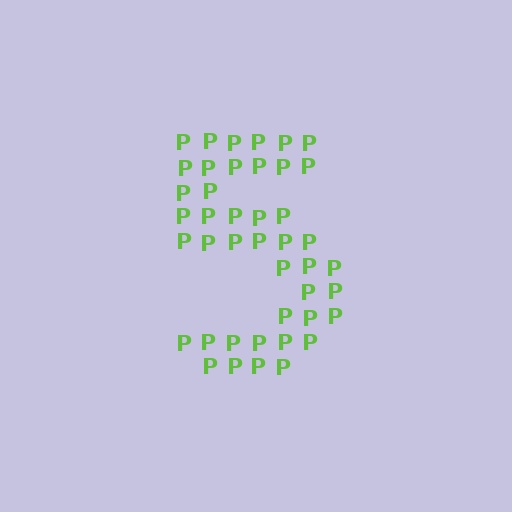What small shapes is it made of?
It is made of small letter P's.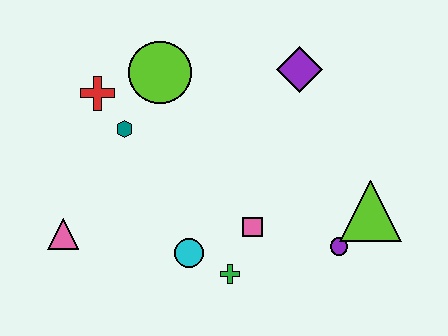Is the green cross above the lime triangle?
No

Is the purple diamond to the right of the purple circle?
No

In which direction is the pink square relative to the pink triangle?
The pink square is to the right of the pink triangle.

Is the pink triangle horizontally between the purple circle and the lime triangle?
No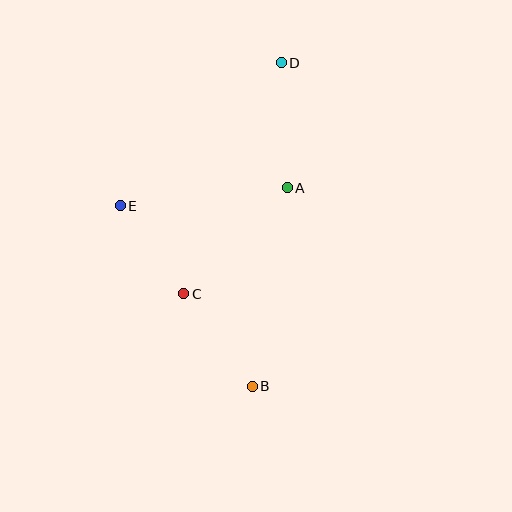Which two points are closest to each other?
Points C and E are closest to each other.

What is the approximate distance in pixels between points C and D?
The distance between C and D is approximately 251 pixels.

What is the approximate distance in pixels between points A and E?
The distance between A and E is approximately 168 pixels.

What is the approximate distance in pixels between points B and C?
The distance between B and C is approximately 115 pixels.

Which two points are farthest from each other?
Points B and D are farthest from each other.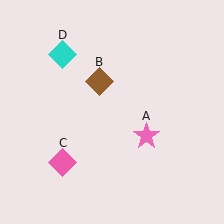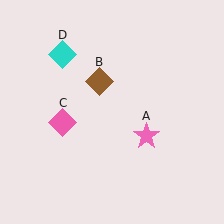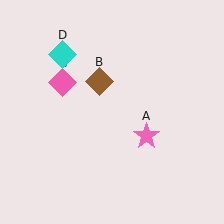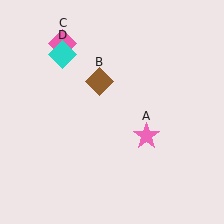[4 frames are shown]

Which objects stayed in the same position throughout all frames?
Pink star (object A) and brown diamond (object B) and cyan diamond (object D) remained stationary.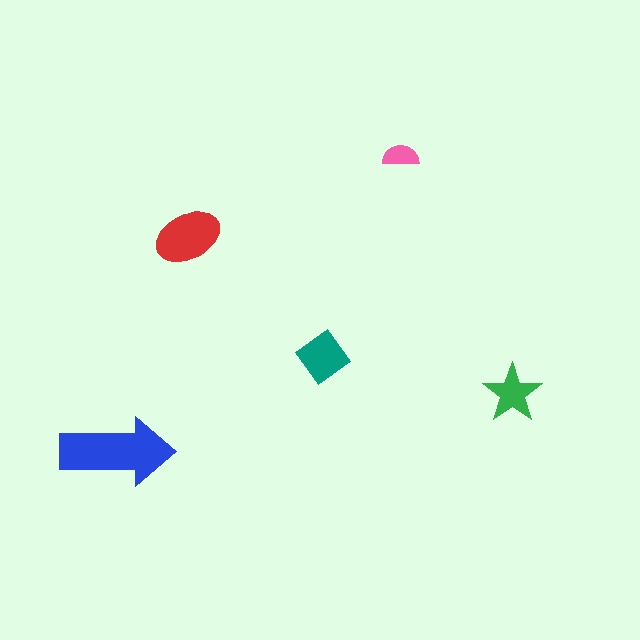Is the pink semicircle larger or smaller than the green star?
Smaller.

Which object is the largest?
The blue arrow.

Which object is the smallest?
The pink semicircle.